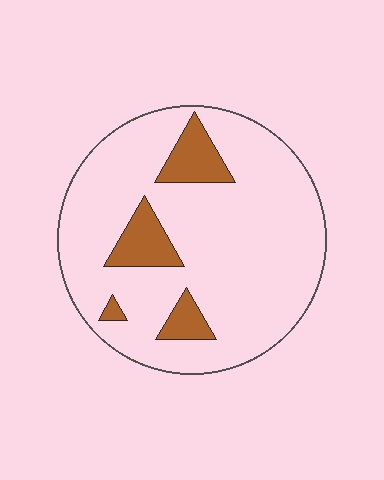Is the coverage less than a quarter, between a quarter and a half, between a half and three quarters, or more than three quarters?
Less than a quarter.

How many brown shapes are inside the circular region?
4.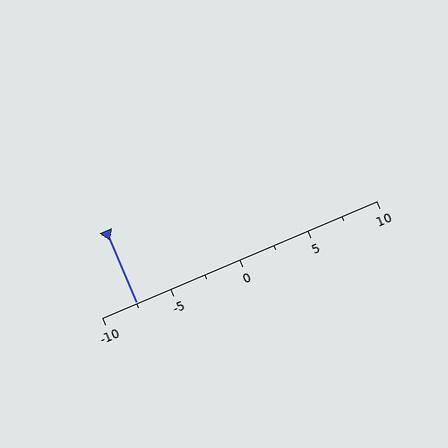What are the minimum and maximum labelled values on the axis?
The axis runs from -10 to 10.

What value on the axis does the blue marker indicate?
The marker indicates approximately -7.5.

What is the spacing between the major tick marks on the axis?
The major ticks are spaced 5 apart.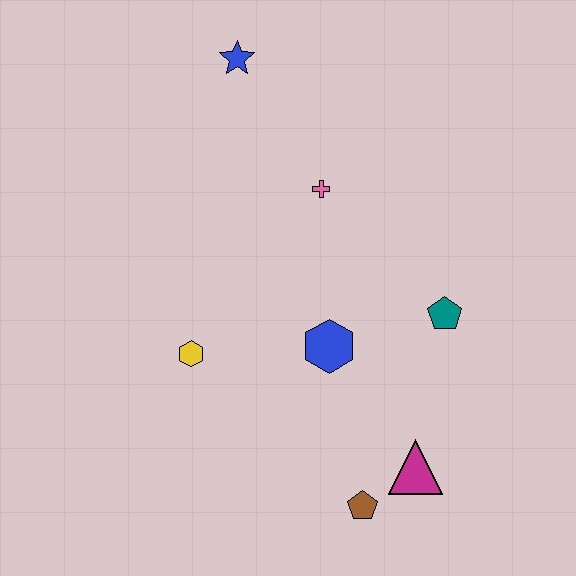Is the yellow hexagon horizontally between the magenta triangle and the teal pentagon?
No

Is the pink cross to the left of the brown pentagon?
Yes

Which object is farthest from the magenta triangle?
The blue star is farthest from the magenta triangle.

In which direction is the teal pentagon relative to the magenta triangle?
The teal pentagon is above the magenta triangle.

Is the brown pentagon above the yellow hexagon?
No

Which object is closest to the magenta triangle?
The brown pentagon is closest to the magenta triangle.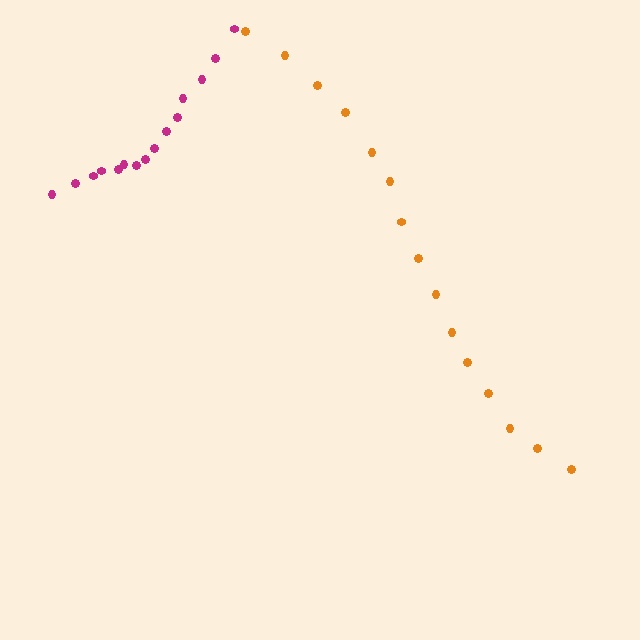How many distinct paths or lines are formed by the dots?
There are 2 distinct paths.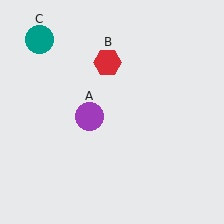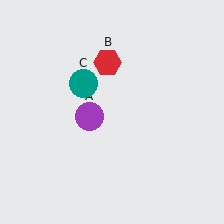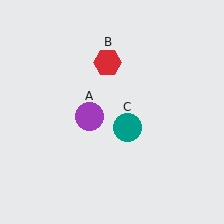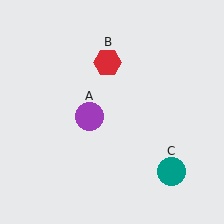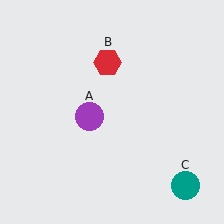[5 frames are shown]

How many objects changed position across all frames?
1 object changed position: teal circle (object C).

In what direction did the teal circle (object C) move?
The teal circle (object C) moved down and to the right.